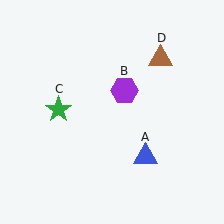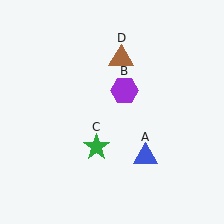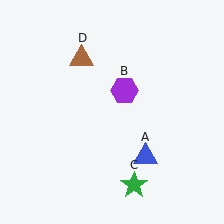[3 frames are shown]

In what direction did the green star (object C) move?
The green star (object C) moved down and to the right.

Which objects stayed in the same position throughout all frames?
Blue triangle (object A) and purple hexagon (object B) remained stationary.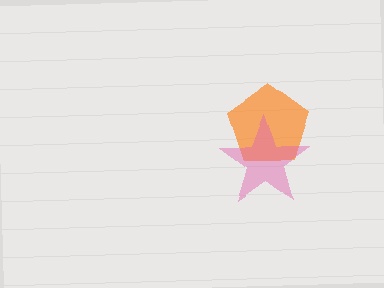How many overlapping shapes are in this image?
There are 2 overlapping shapes in the image.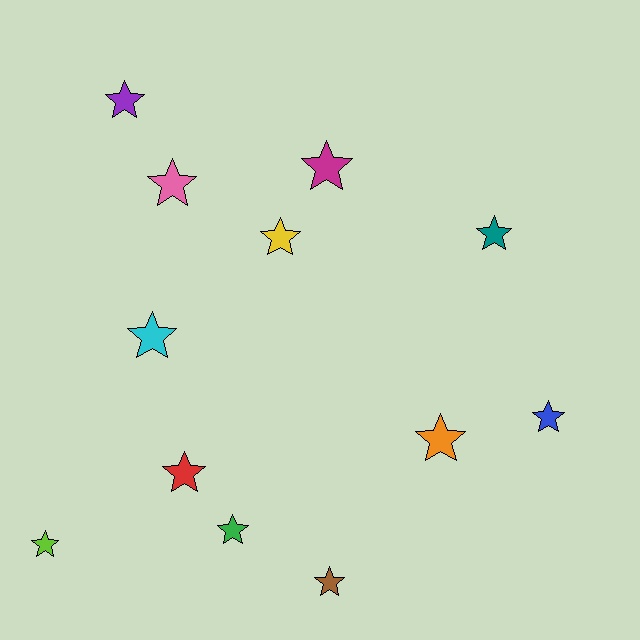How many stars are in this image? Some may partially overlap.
There are 12 stars.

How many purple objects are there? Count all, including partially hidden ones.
There is 1 purple object.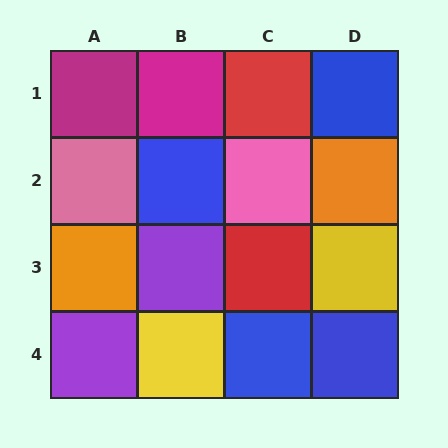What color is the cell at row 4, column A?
Purple.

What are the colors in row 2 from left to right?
Pink, blue, pink, orange.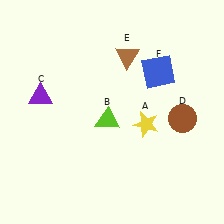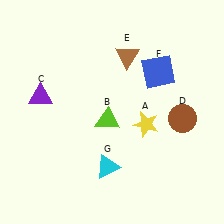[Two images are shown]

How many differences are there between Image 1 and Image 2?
There is 1 difference between the two images.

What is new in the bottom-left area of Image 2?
A cyan triangle (G) was added in the bottom-left area of Image 2.